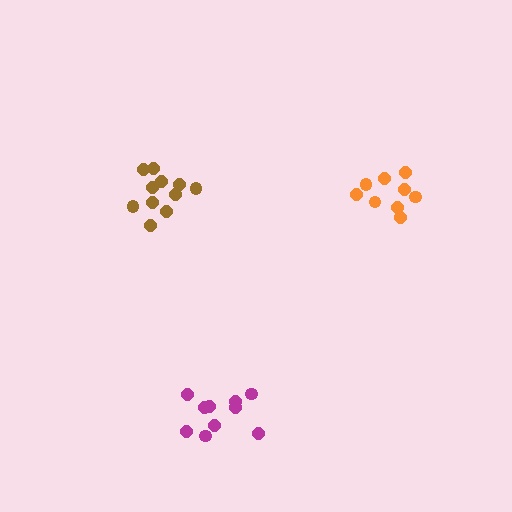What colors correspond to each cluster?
The clusters are colored: brown, magenta, orange.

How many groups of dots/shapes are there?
There are 3 groups.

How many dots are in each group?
Group 1: 11 dots, Group 2: 10 dots, Group 3: 9 dots (30 total).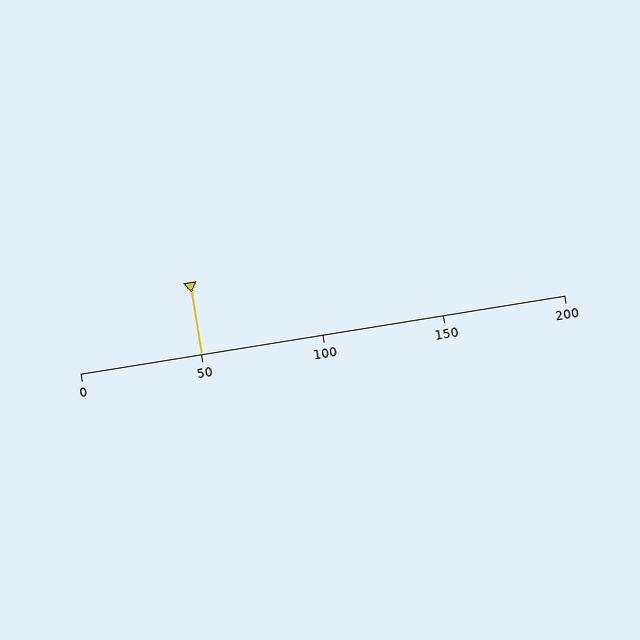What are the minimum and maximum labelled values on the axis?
The axis runs from 0 to 200.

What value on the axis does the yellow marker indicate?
The marker indicates approximately 50.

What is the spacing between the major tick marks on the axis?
The major ticks are spaced 50 apart.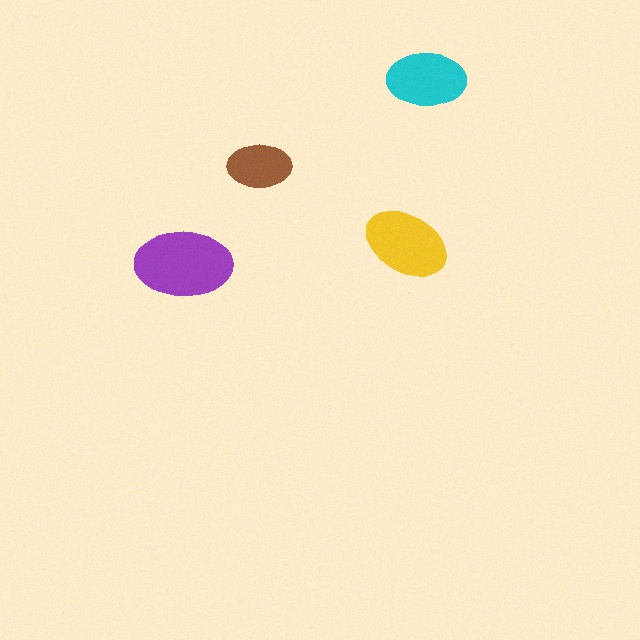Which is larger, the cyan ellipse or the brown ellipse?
The cyan one.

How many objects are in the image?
There are 4 objects in the image.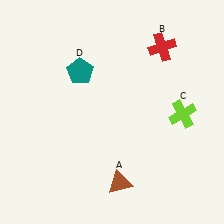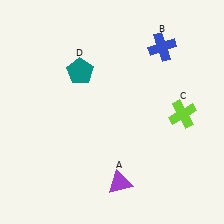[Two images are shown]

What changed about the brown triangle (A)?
In Image 1, A is brown. In Image 2, it changed to purple.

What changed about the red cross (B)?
In Image 1, B is red. In Image 2, it changed to blue.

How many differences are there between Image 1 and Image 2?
There are 2 differences between the two images.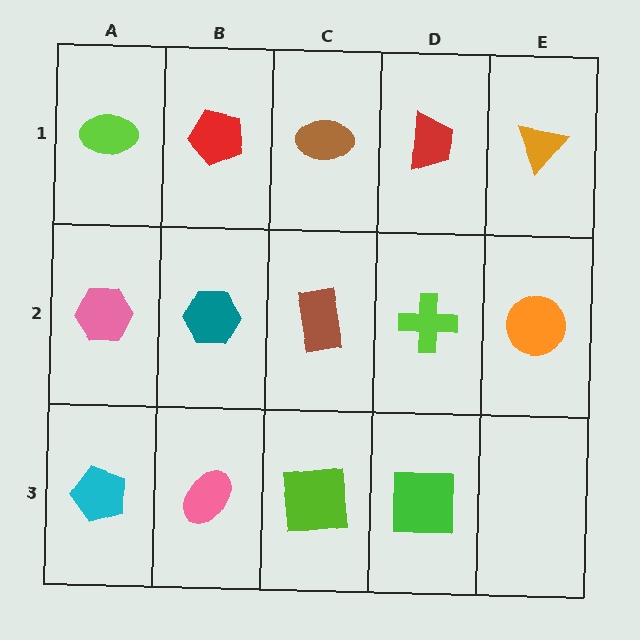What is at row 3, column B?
A pink ellipse.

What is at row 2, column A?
A pink hexagon.